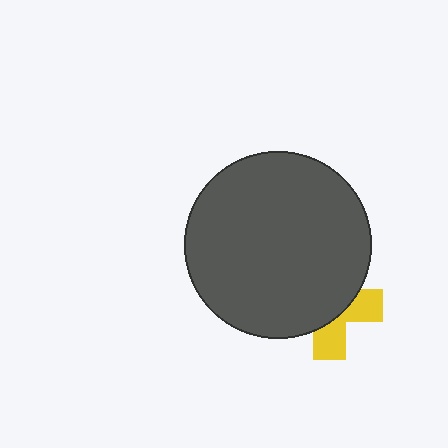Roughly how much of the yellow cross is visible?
A small part of it is visible (roughly 38%).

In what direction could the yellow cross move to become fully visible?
The yellow cross could move toward the lower-right. That would shift it out from behind the dark gray circle entirely.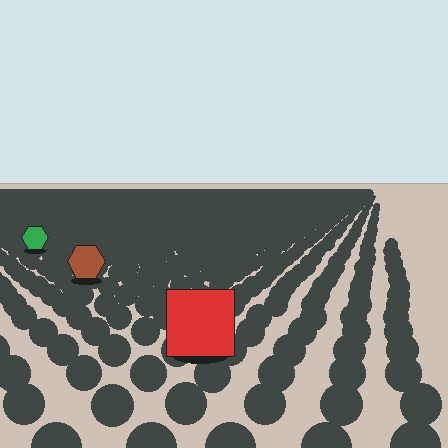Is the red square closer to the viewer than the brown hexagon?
Yes. The red square is closer — you can tell from the texture gradient: the ground texture is coarser near it.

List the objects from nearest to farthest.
From nearest to farthest: the red square, the brown hexagon, the green hexagon.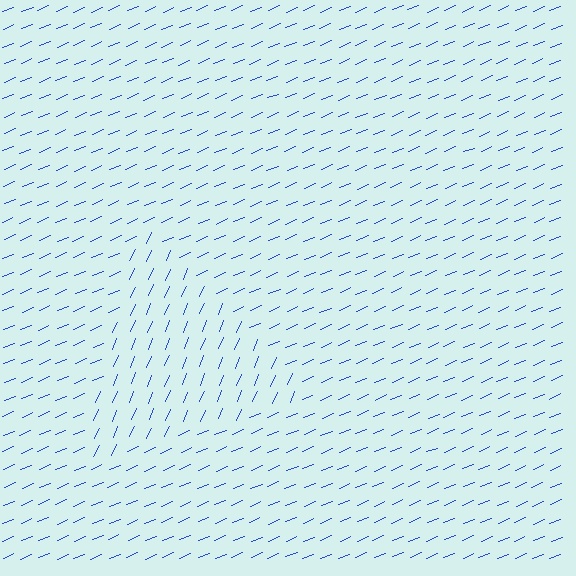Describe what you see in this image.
The image is filled with small blue line segments. A triangle region in the image has lines oriented differently from the surrounding lines, creating a visible texture boundary.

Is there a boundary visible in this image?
Yes, there is a texture boundary formed by a change in line orientation.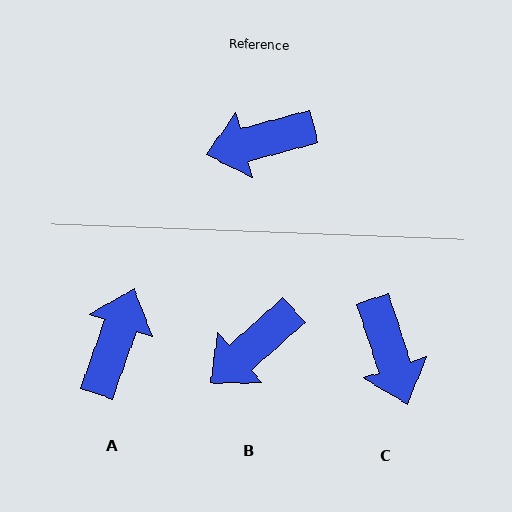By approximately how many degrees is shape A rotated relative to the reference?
Approximately 125 degrees clockwise.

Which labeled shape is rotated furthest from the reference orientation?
A, about 125 degrees away.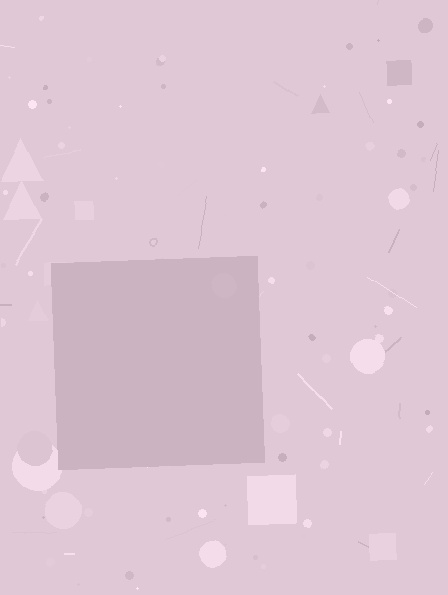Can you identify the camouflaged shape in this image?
The camouflaged shape is a square.